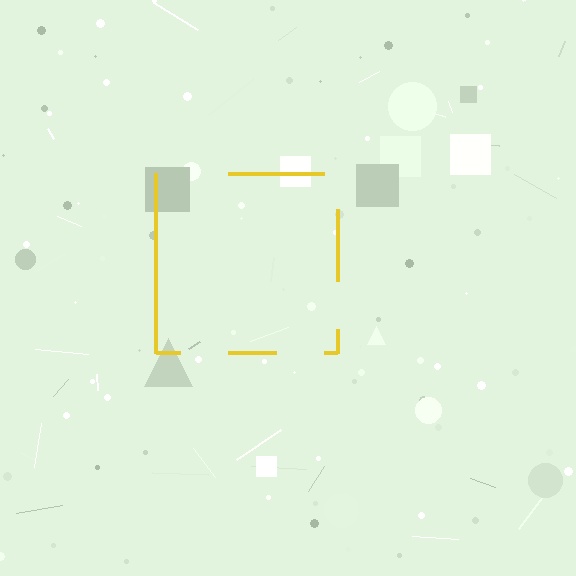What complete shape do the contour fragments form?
The contour fragments form a square.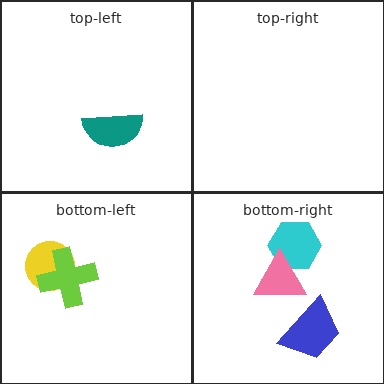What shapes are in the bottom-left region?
The yellow circle, the lime cross.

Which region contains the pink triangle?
The bottom-right region.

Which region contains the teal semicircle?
The top-left region.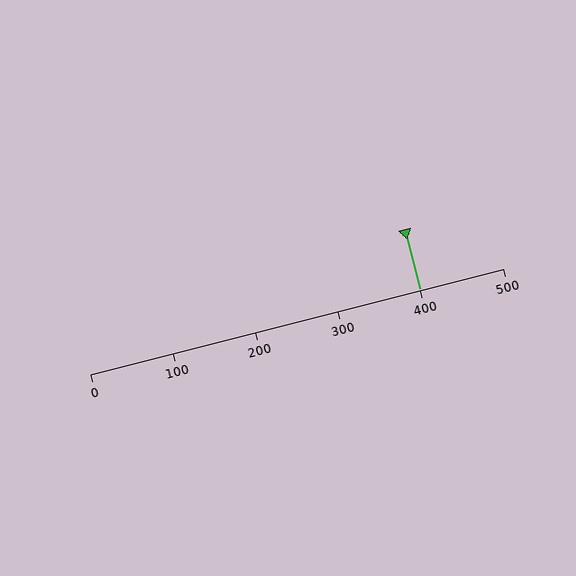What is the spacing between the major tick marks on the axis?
The major ticks are spaced 100 apart.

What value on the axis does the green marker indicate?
The marker indicates approximately 400.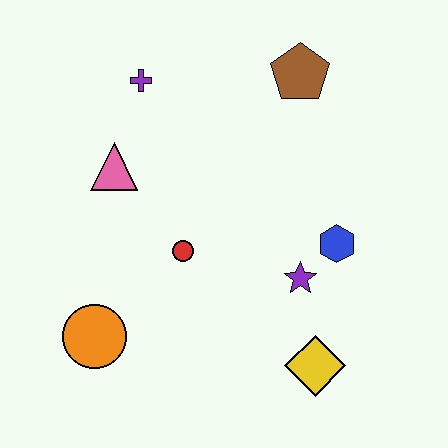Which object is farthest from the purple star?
The purple cross is farthest from the purple star.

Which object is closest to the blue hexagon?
The purple star is closest to the blue hexagon.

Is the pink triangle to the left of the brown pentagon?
Yes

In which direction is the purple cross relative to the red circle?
The purple cross is above the red circle.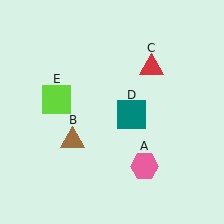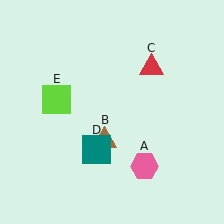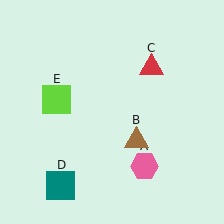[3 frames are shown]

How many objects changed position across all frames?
2 objects changed position: brown triangle (object B), teal square (object D).